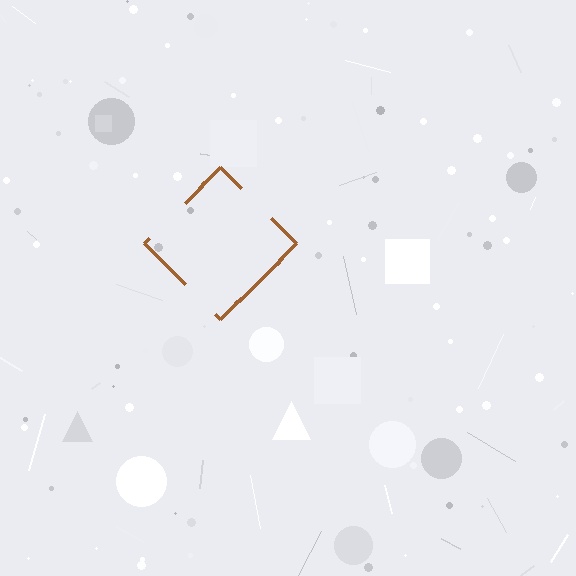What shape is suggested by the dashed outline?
The dashed outline suggests a diamond.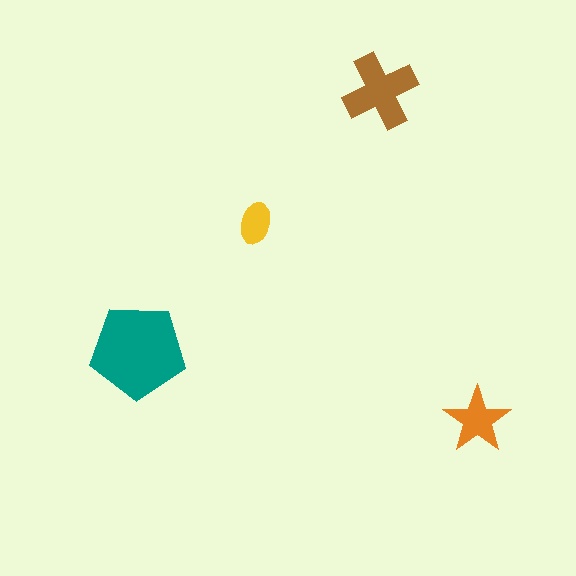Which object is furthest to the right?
The orange star is rightmost.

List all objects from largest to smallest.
The teal pentagon, the brown cross, the orange star, the yellow ellipse.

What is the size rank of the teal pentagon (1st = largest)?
1st.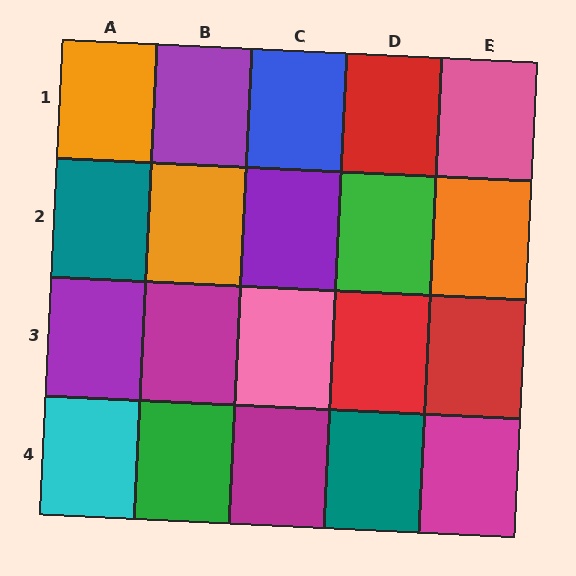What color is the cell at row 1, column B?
Purple.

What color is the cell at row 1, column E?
Pink.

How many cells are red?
3 cells are red.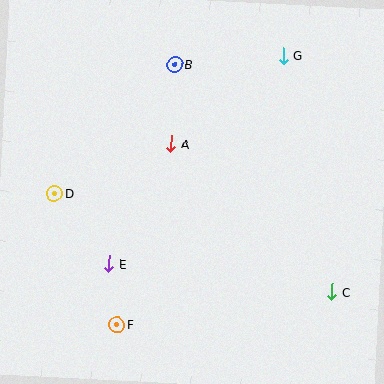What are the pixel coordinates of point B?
Point B is at (175, 64).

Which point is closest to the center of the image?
Point A at (171, 144) is closest to the center.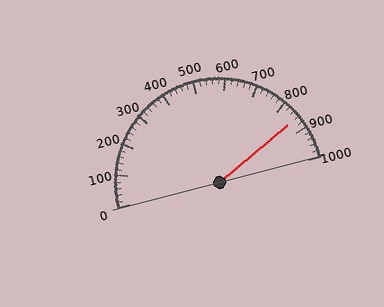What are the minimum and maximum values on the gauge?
The gauge ranges from 0 to 1000.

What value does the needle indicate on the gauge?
The needle indicates approximately 860.